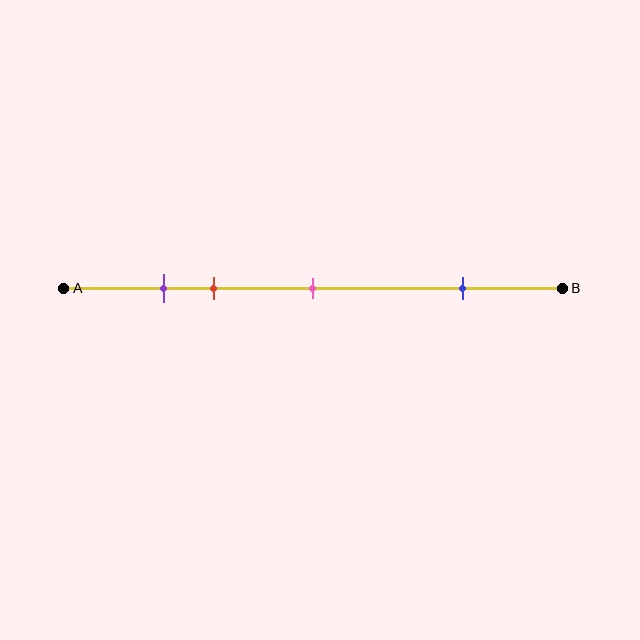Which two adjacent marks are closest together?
The purple and red marks are the closest adjacent pair.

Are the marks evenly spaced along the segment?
No, the marks are not evenly spaced.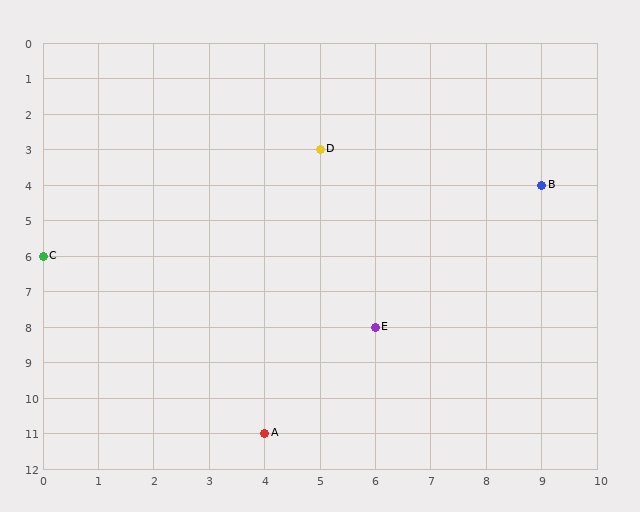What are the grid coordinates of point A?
Point A is at grid coordinates (4, 11).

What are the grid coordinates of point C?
Point C is at grid coordinates (0, 6).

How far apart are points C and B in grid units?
Points C and B are 9 columns and 2 rows apart (about 9.2 grid units diagonally).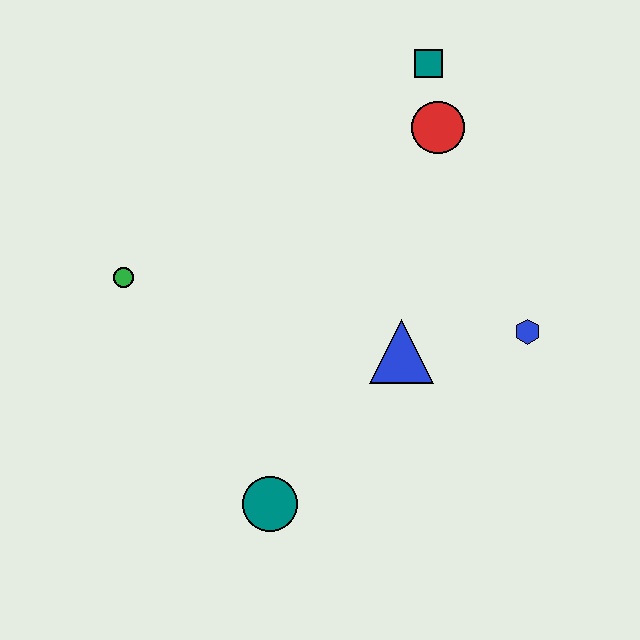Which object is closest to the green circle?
The teal circle is closest to the green circle.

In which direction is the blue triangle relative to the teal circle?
The blue triangle is above the teal circle.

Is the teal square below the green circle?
No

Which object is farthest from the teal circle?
The teal square is farthest from the teal circle.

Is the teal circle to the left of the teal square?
Yes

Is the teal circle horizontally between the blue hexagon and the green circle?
Yes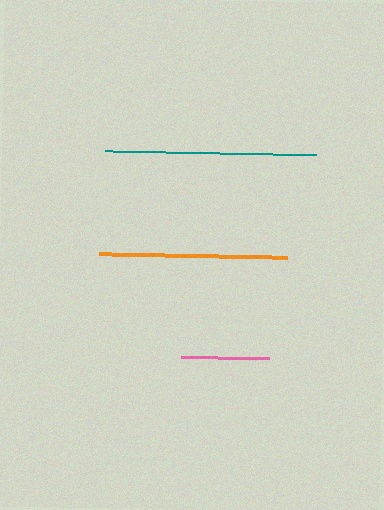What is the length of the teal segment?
The teal segment is approximately 211 pixels long.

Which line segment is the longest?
The teal line is the longest at approximately 211 pixels.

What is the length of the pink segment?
The pink segment is approximately 88 pixels long.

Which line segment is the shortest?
The pink line is the shortest at approximately 88 pixels.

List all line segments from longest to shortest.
From longest to shortest: teal, orange, pink.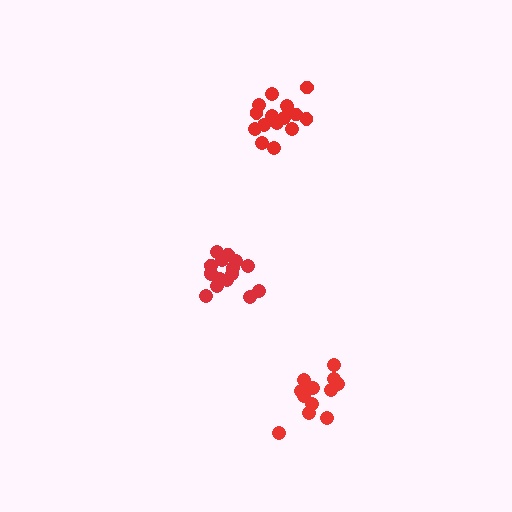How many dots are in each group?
Group 1: 16 dots, Group 2: 15 dots, Group 3: 13 dots (44 total).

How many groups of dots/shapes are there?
There are 3 groups.